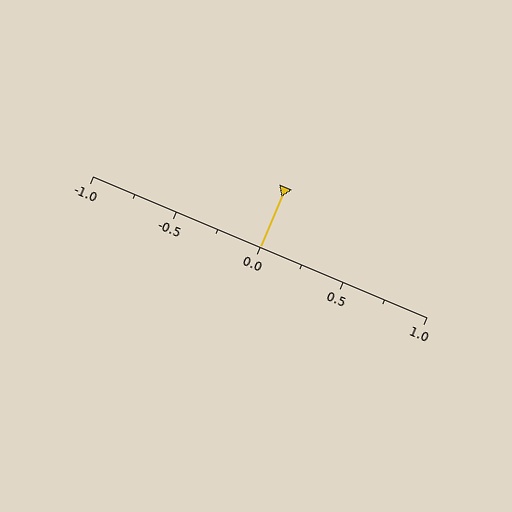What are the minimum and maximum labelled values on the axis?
The axis runs from -1.0 to 1.0.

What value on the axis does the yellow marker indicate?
The marker indicates approximately 0.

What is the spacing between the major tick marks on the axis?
The major ticks are spaced 0.5 apart.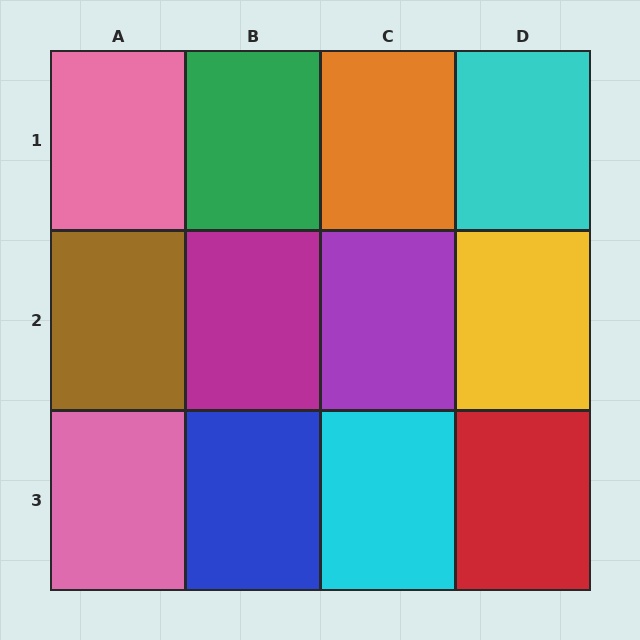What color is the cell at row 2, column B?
Magenta.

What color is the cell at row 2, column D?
Yellow.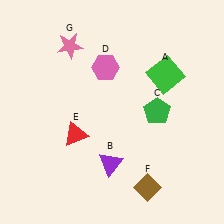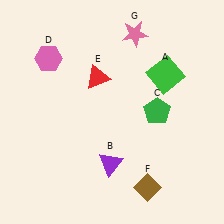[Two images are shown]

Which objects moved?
The objects that moved are: the pink hexagon (D), the red triangle (E), the pink star (G).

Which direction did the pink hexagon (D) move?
The pink hexagon (D) moved left.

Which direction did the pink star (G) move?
The pink star (G) moved right.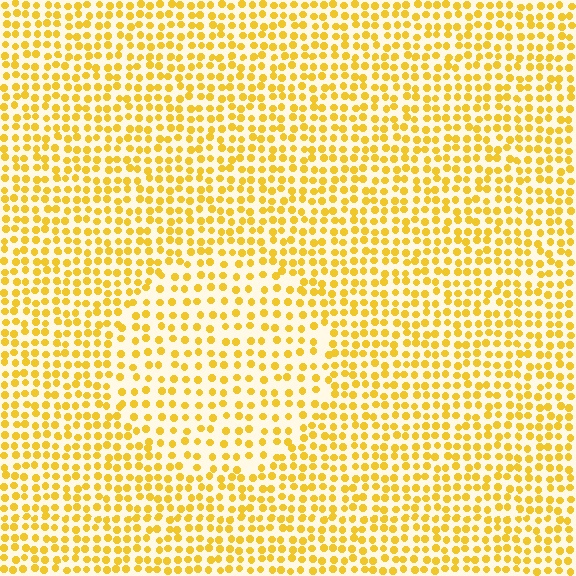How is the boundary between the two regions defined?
The boundary is defined by a change in element density (approximately 1.6x ratio). All elements are the same color, size, and shape.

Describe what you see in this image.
The image contains small yellow elements arranged at two different densities. A circle-shaped region is visible where the elements are less densely packed than the surrounding area.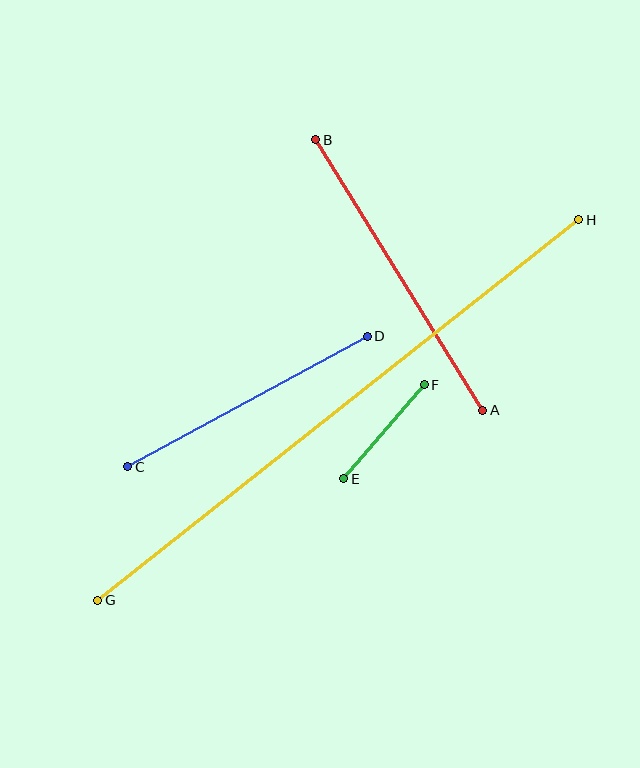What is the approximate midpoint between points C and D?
The midpoint is at approximately (247, 402) pixels.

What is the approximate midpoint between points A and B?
The midpoint is at approximately (399, 275) pixels.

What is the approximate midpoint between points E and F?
The midpoint is at approximately (384, 432) pixels.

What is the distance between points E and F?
The distance is approximately 124 pixels.